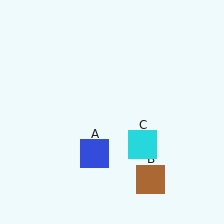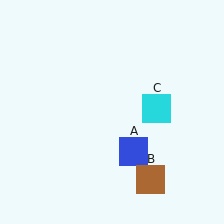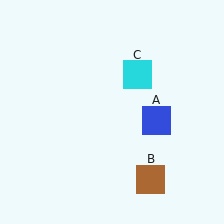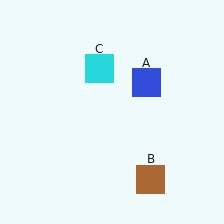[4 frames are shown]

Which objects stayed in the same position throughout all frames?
Brown square (object B) remained stationary.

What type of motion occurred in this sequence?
The blue square (object A), cyan square (object C) rotated counterclockwise around the center of the scene.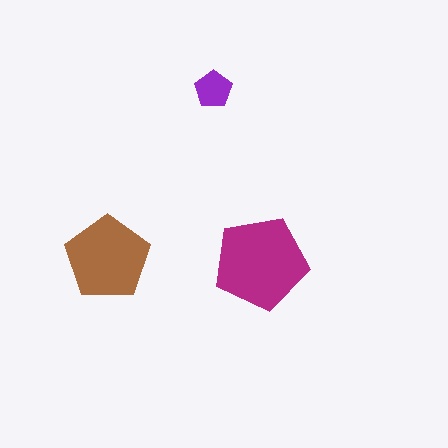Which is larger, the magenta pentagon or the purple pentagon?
The magenta one.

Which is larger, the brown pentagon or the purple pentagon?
The brown one.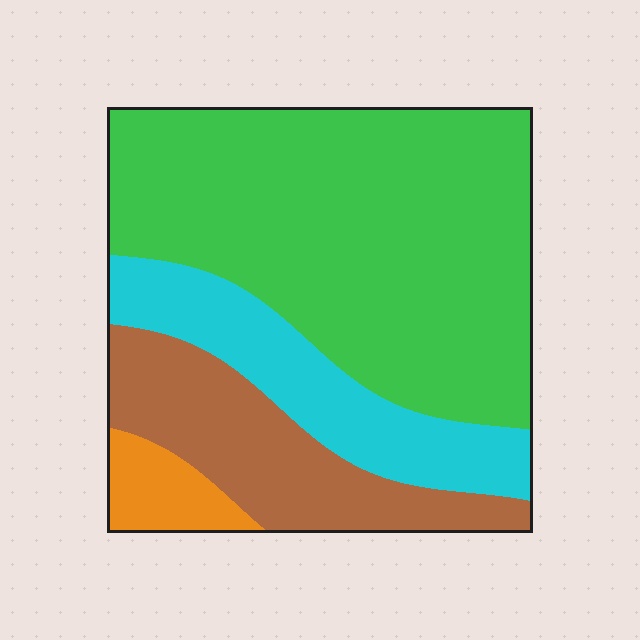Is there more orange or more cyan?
Cyan.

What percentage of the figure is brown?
Brown takes up less than a quarter of the figure.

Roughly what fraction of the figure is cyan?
Cyan covers around 20% of the figure.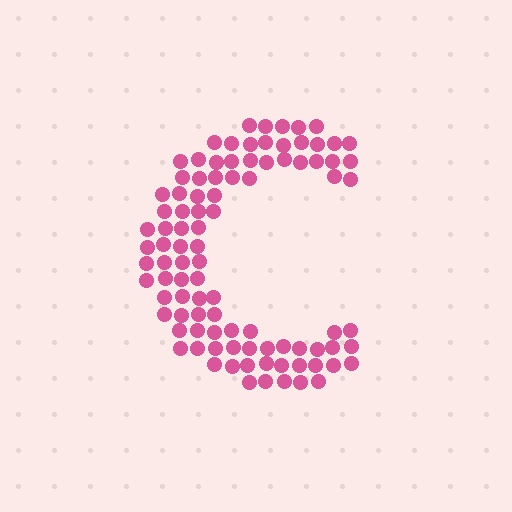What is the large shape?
The large shape is the letter C.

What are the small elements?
The small elements are circles.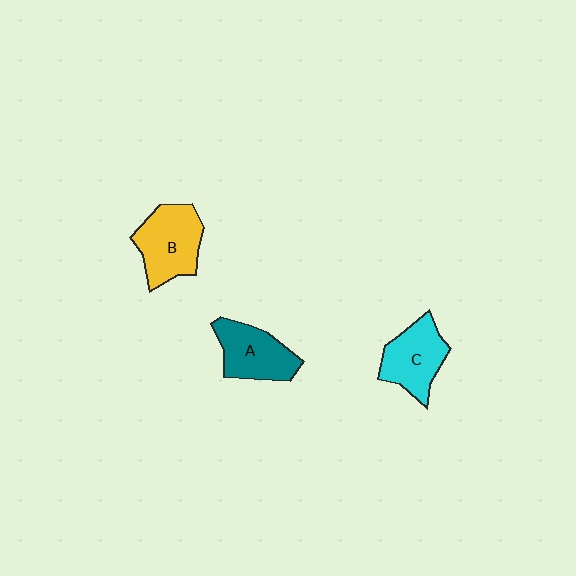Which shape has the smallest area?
Shape C (cyan).